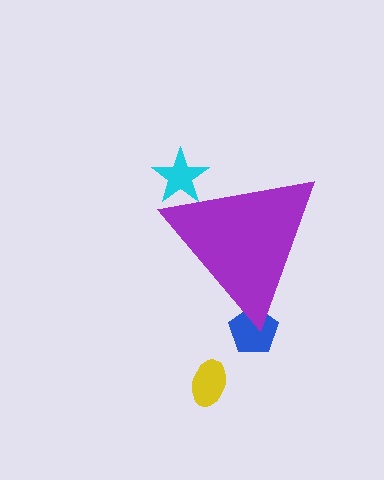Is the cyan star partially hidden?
Yes, the cyan star is partially hidden behind the purple triangle.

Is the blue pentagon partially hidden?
Yes, the blue pentagon is partially hidden behind the purple triangle.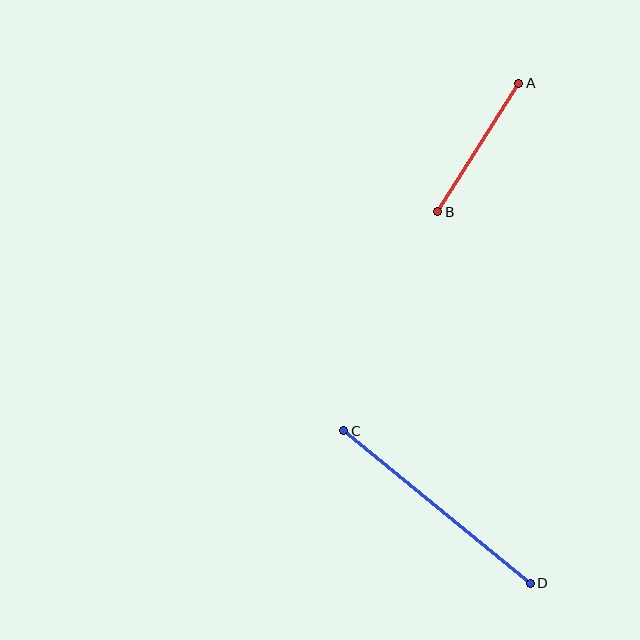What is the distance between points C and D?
The distance is approximately 241 pixels.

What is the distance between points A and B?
The distance is approximately 152 pixels.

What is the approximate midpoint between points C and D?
The midpoint is at approximately (437, 507) pixels.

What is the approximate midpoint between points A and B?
The midpoint is at approximately (478, 148) pixels.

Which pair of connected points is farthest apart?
Points C and D are farthest apart.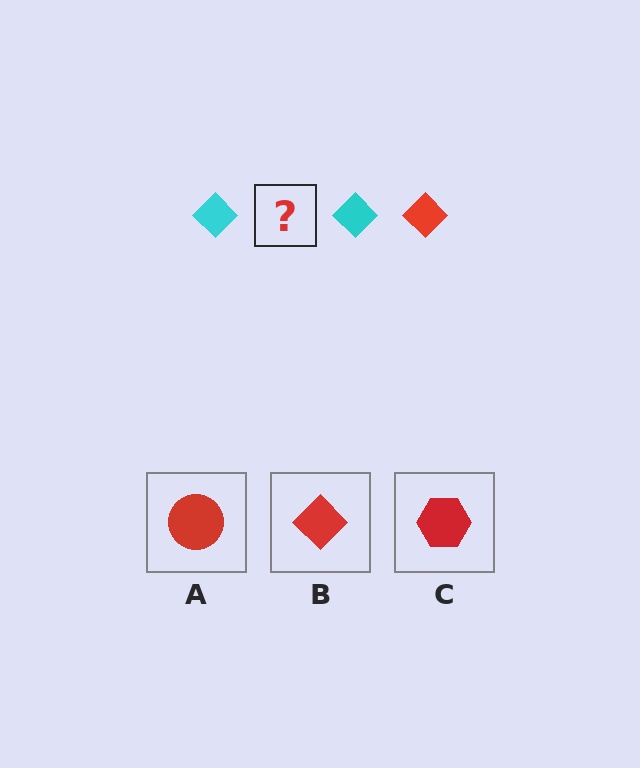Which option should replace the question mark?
Option B.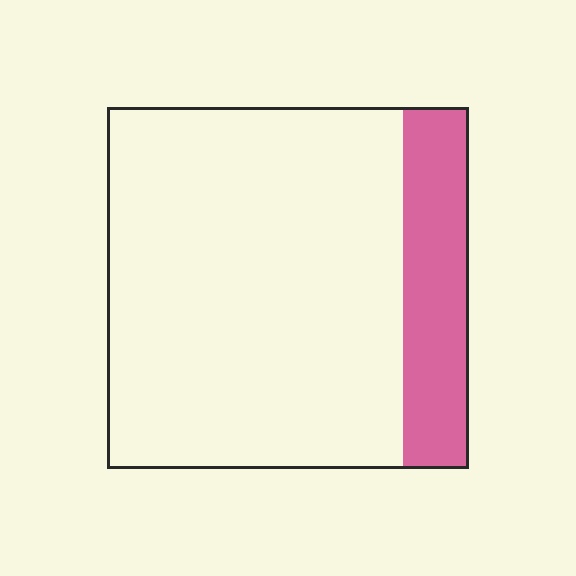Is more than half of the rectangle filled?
No.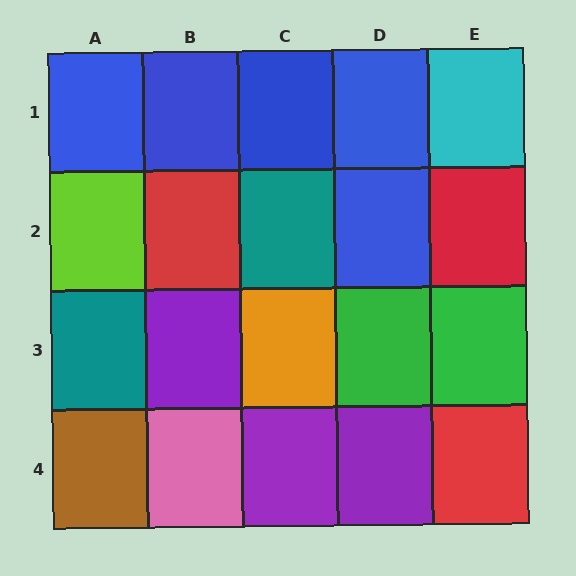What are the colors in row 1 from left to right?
Blue, blue, blue, blue, cyan.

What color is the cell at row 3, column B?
Purple.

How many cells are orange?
1 cell is orange.